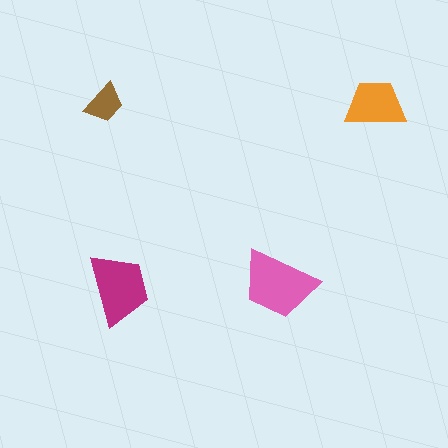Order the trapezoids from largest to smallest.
the pink one, the magenta one, the orange one, the brown one.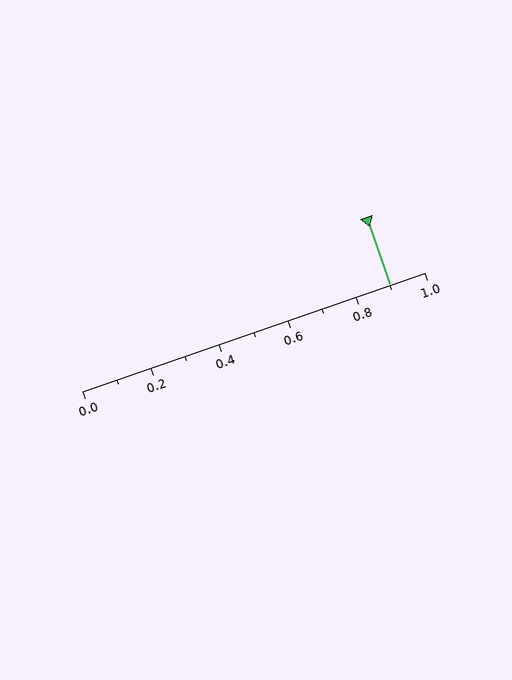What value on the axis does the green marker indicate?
The marker indicates approximately 0.9.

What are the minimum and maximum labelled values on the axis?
The axis runs from 0.0 to 1.0.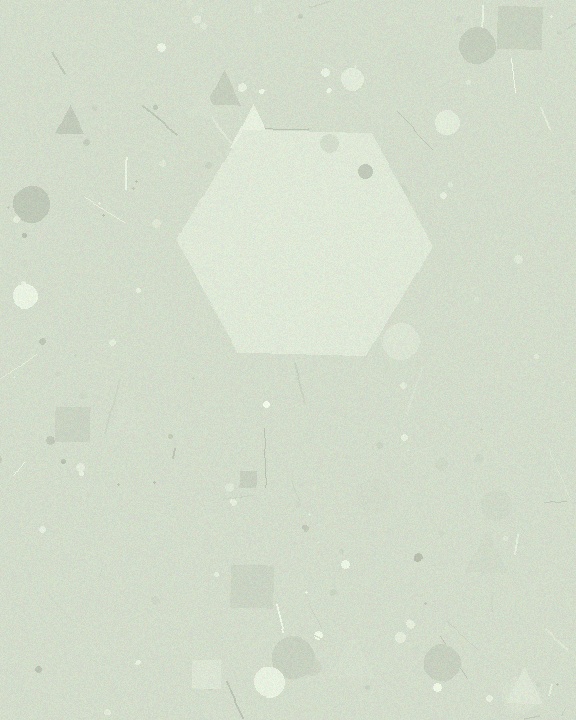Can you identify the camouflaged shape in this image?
The camouflaged shape is a hexagon.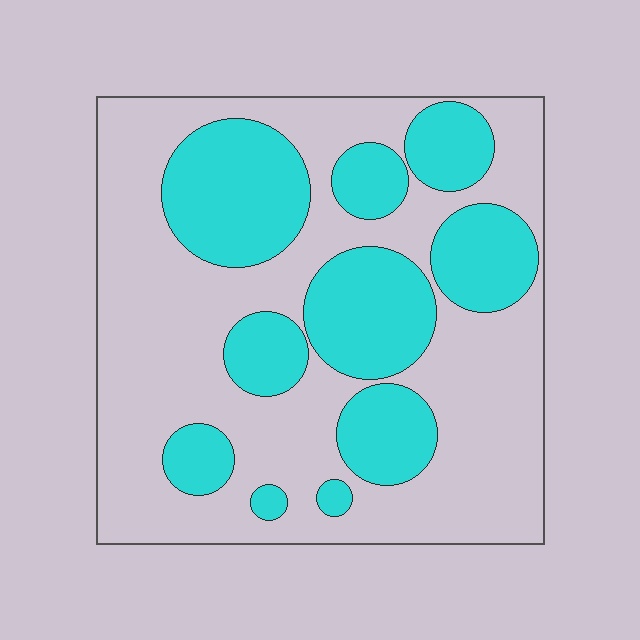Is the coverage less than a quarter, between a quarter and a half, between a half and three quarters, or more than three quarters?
Between a quarter and a half.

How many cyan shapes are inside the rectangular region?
10.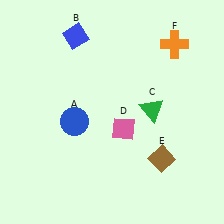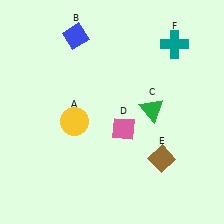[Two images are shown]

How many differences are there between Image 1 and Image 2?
There are 2 differences between the two images.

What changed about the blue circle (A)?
In Image 1, A is blue. In Image 2, it changed to yellow.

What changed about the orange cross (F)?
In Image 1, F is orange. In Image 2, it changed to teal.